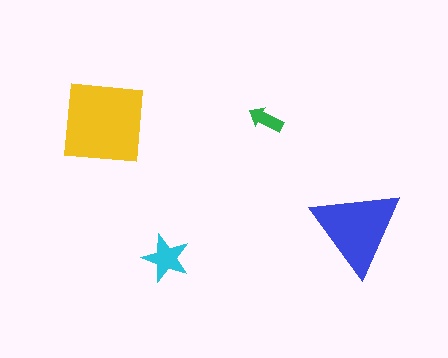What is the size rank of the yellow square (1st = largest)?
1st.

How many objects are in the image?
There are 4 objects in the image.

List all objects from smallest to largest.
The green arrow, the cyan star, the blue triangle, the yellow square.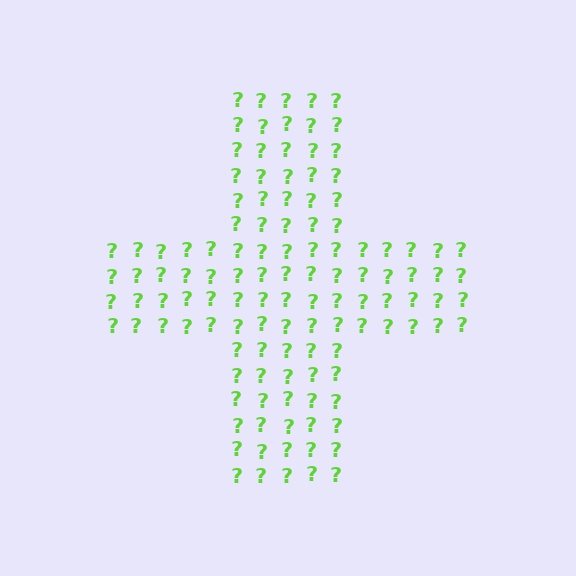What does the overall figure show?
The overall figure shows a cross.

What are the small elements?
The small elements are question marks.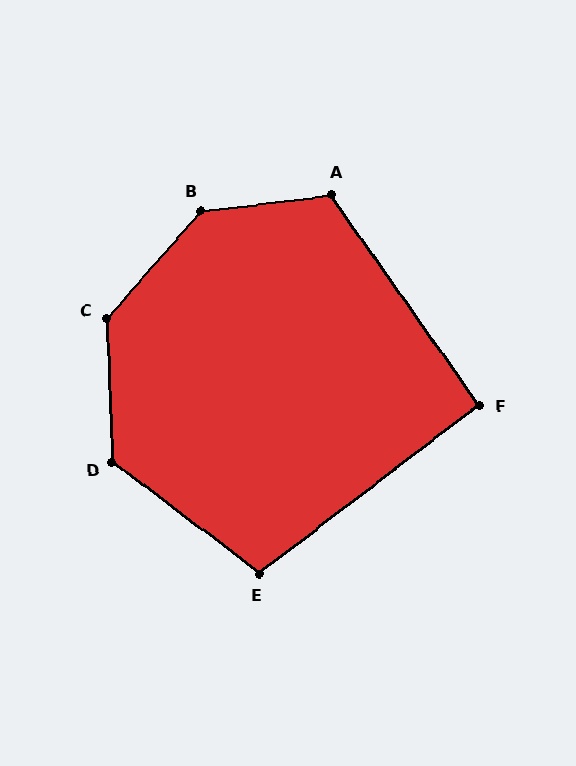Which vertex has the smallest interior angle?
F, at approximately 92 degrees.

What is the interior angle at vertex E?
Approximately 105 degrees (obtuse).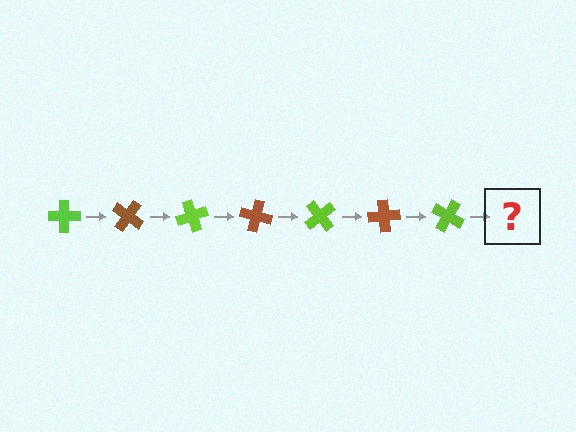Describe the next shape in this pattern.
It should be a brown cross, rotated 245 degrees from the start.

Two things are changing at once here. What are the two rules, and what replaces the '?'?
The two rules are that it rotates 35 degrees each step and the color cycles through lime and brown. The '?' should be a brown cross, rotated 245 degrees from the start.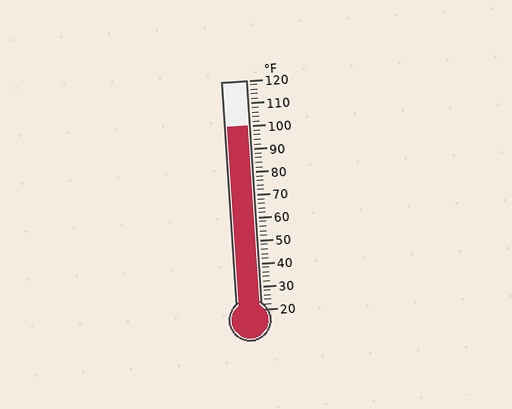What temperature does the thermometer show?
The thermometer shows approximately 100°F.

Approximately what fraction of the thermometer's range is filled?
The thermometer is filled to approximately 80% of its range.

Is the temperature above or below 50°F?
The temperature is above 50°F.